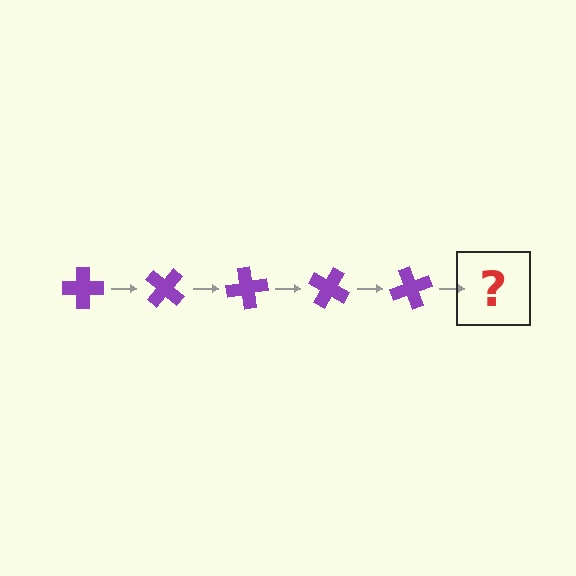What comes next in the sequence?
The next element should be a purple cross rotated 200 degrees.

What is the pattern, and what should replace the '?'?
The pattern is that the cross rotates 40 degrees each step. The '?' should be a purple cross rotated 200 degrees.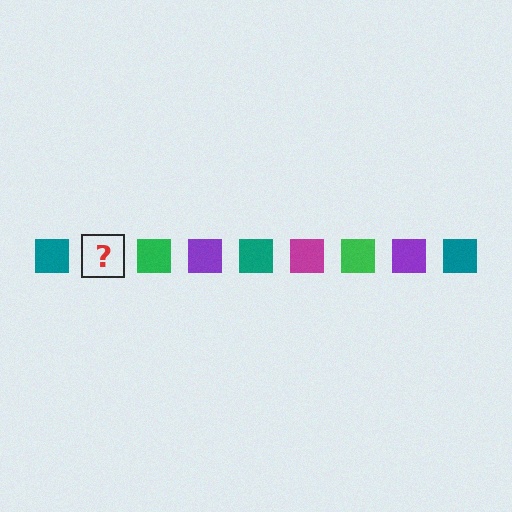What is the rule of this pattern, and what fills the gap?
The rule is that the pattern cycles through teal, magenta, green, purple squares. The gap should be filled with a magenta square.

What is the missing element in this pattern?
The missing element is a magenta square.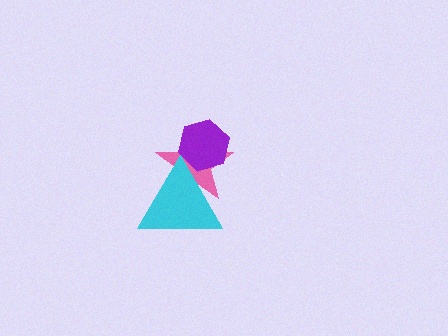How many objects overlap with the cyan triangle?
2 objects overlap with the cyan triangle.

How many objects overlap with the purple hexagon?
2 objects overlap with the purple hexagon.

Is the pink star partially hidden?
Yes, it is partially covered by another shape.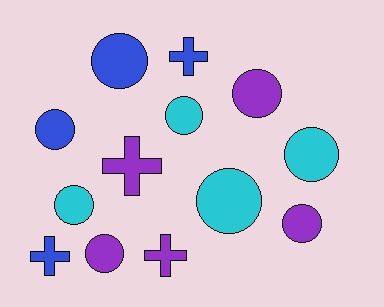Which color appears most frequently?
Purple, with 5 objects.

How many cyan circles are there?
There are 4 cyan circles.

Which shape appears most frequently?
Circle, with 9 objects.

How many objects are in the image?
There are 13 objects.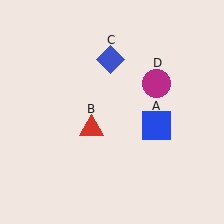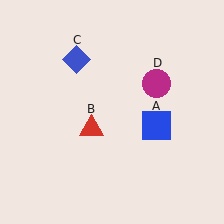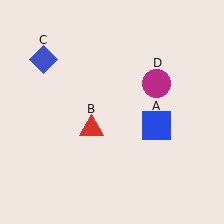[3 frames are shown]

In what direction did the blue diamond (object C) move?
The blue diamond (object C) moved left.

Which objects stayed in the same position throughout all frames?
Blue square (object A) and red triangle (object B) and magenta circle (object D) remained stationary.